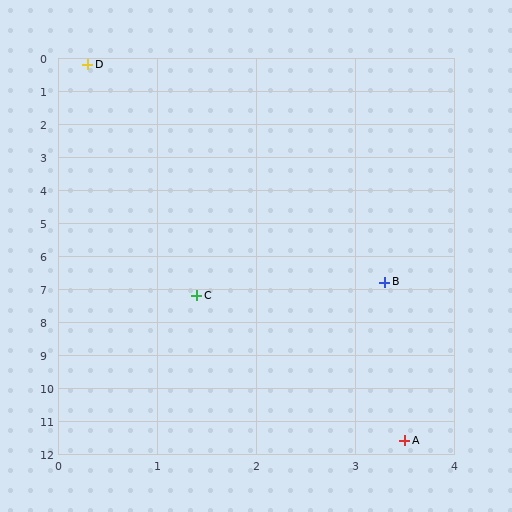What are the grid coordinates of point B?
Point B is at approximately (3.3, 6.8).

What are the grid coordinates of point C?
Point C is at approximately (1.4, 7.2).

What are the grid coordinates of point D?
Point D is at approximately (0.3, 0.2).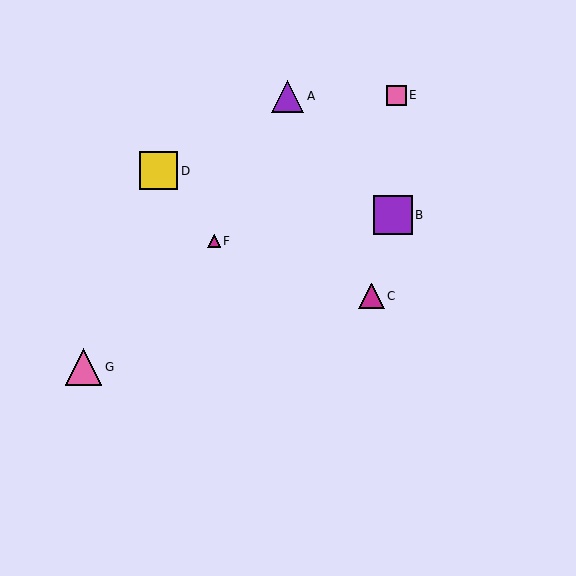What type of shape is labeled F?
Shape F is a magenta triangle.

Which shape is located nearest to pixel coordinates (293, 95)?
The purple triangle (labeled A) at (287, 96) is nearest to that location.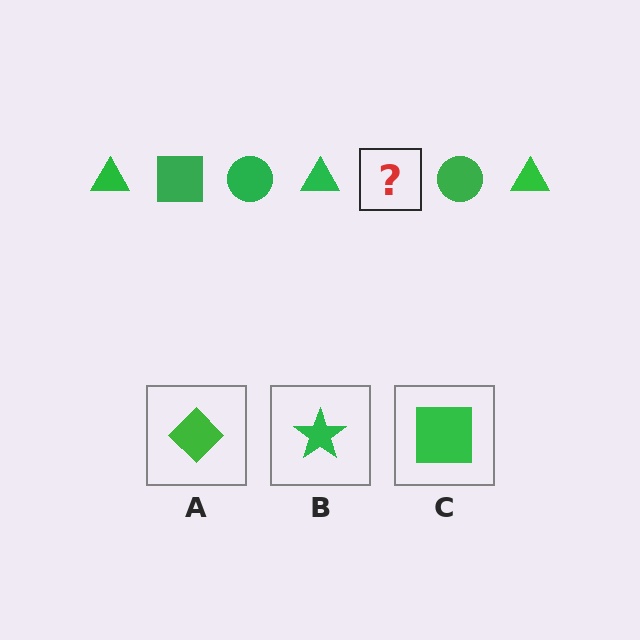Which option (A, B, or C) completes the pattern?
C.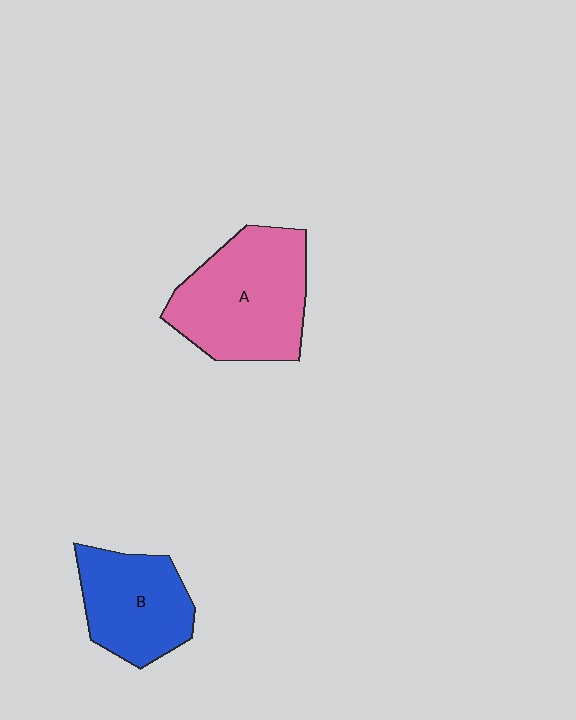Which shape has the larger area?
Shape A (pink).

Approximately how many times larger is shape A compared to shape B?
Approximately 1.4 times.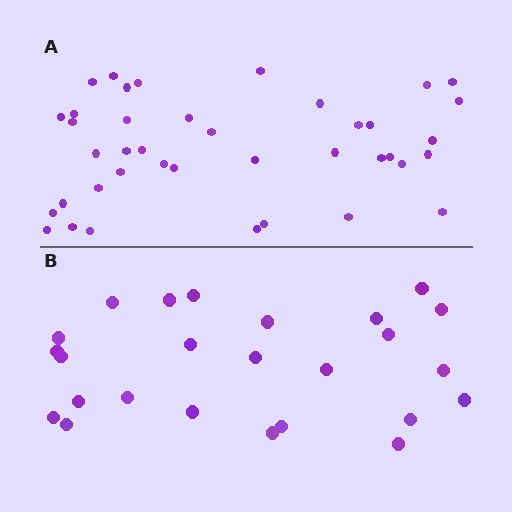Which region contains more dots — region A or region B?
Region A (the top region) has more dots.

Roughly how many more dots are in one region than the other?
Region A has approximately 15 more dots than region B.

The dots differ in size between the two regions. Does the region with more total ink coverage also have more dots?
No. Region B has more total ink coverage because its dots are larger, but region A actually contains more individual dots. Total area can be misleading — the number of items is what matters here.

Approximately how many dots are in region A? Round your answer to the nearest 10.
About 40 dots.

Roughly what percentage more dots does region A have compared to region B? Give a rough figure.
About 60% more.